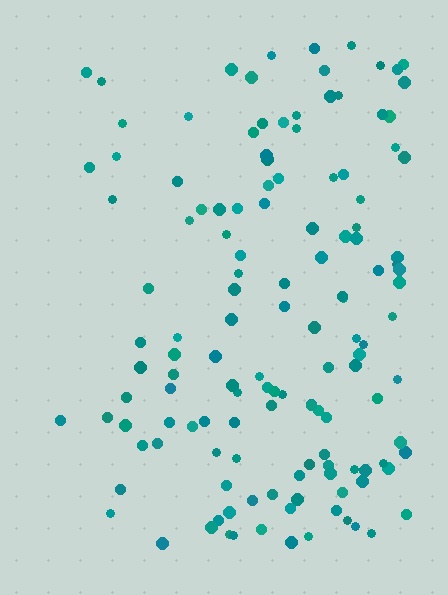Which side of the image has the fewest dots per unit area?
The left.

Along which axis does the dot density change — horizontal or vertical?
Horizontal.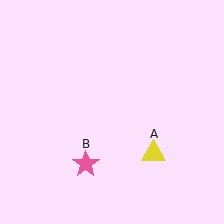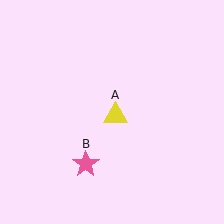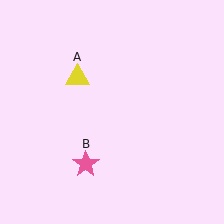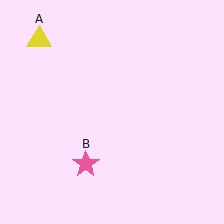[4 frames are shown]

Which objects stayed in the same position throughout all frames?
Pink star (object B) remained stationary.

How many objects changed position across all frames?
1 object changed position: yellow triangle (object A).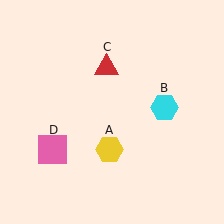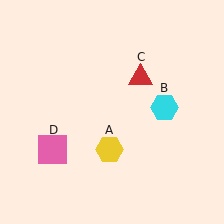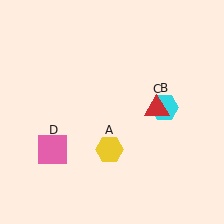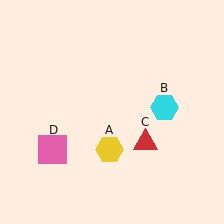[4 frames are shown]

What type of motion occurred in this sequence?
The red triangle (object C) rotated clockwise around the center of the scene.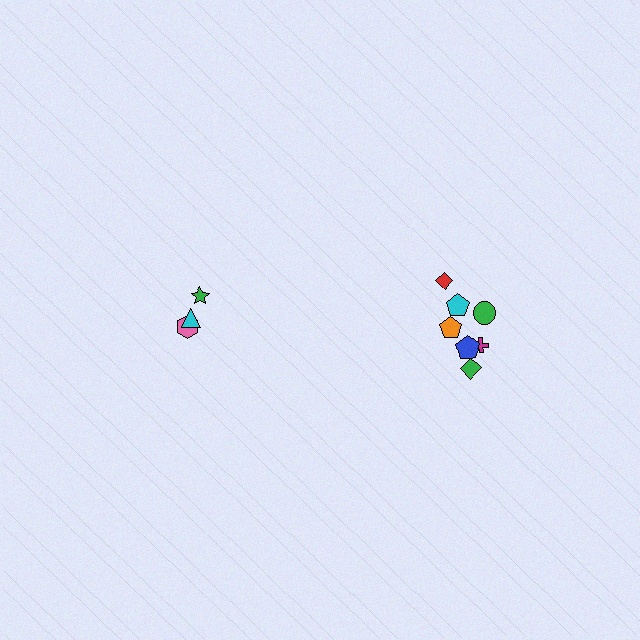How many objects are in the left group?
There are 3 objects.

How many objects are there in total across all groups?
There are 10 objects.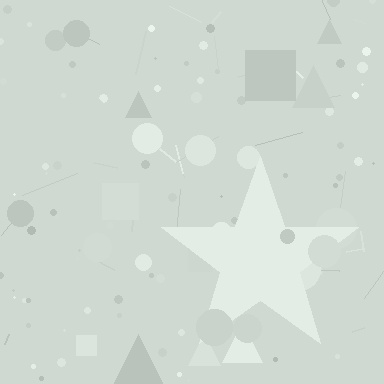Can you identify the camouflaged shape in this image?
The camouflaged shape is a star.